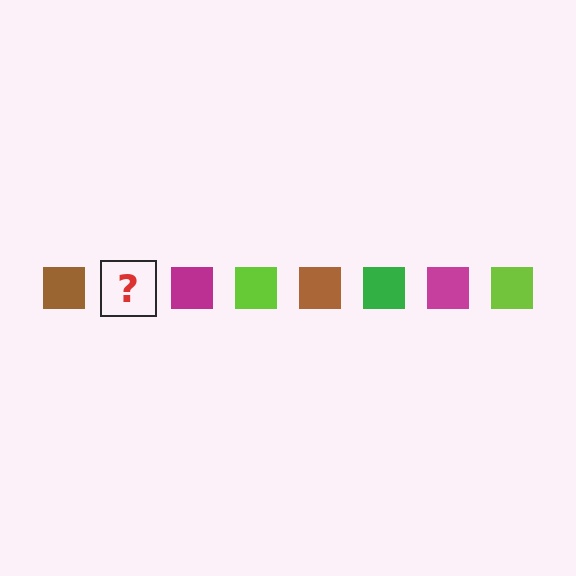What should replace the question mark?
The question mark should be replaced with a green square.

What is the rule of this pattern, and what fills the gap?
The rule is that the pattern cycles through brown, green, magenta, lime squares. The gap should be filled with a green square.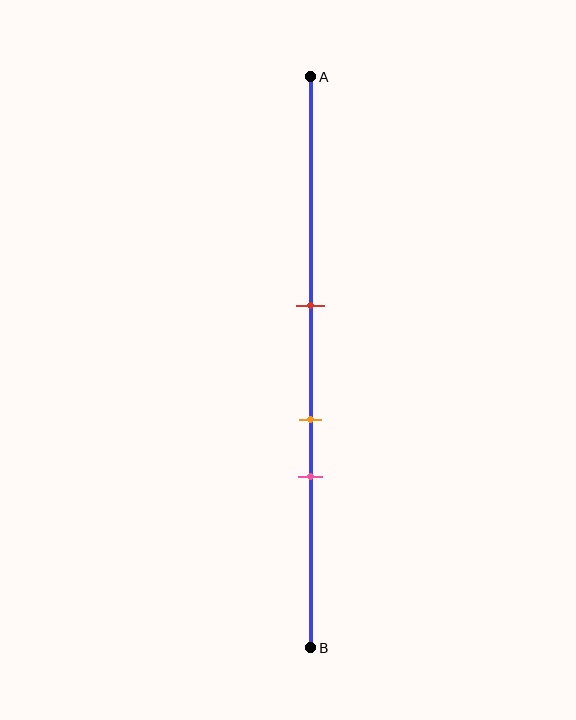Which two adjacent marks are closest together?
The orange and pink marks are the closest adjacent pair.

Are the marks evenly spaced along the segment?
Yes, the marks are approximately evenly spaced.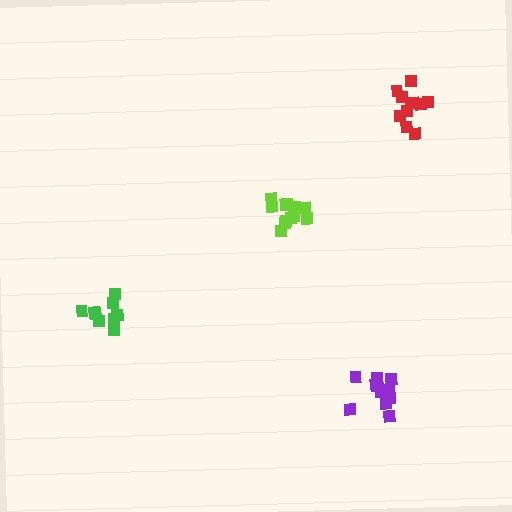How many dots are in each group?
Group 1: 11 dots, Group 2: 12 dots, Group 3: 11 dots, Group 4: 9 dots (43 total).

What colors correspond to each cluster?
The clusters are colored: purple, lime, red, green.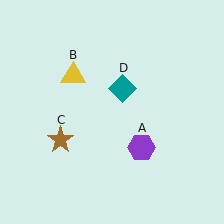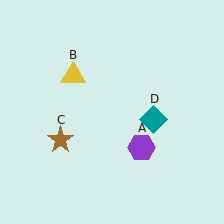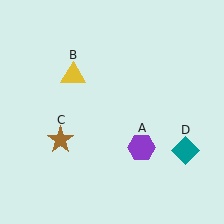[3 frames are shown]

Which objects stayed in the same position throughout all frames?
Purple hexagon (object A) and yellow triangle (object B) and brown star (object C) remained stationary.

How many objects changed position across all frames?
1 object changed position: teal diamond (object D).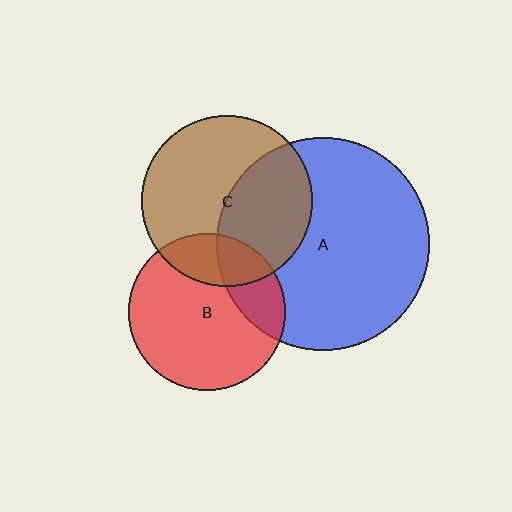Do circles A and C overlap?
Yes.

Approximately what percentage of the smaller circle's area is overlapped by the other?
Approximately 40%.